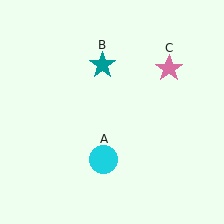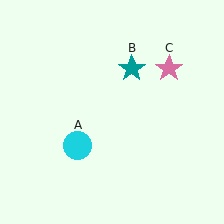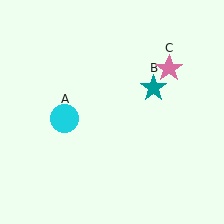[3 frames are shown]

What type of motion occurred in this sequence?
The cyan circle (object A), teal star (object B) rotated clockwise around the center of the scene.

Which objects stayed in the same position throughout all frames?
Pink star (object C) remained stationary.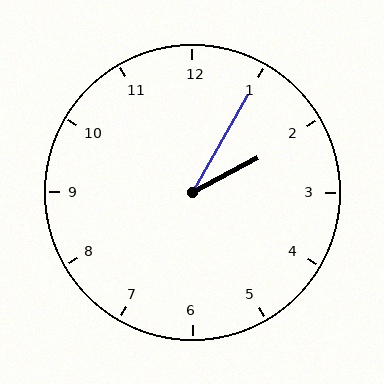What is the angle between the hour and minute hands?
Approximately 32 degrees.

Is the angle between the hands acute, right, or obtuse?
It is acute.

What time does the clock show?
2:05.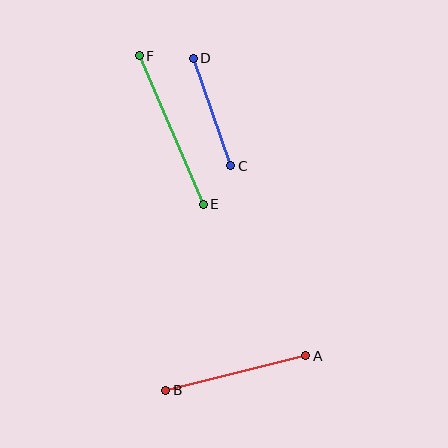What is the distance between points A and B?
The distance is approximately 144 pixels.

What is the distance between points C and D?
The distance is approximately 114 pixels.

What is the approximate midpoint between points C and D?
The midpoint is at approximately (212, 112) pixels.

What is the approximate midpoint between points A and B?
The midpoint is at approximately (236, 373) pixels.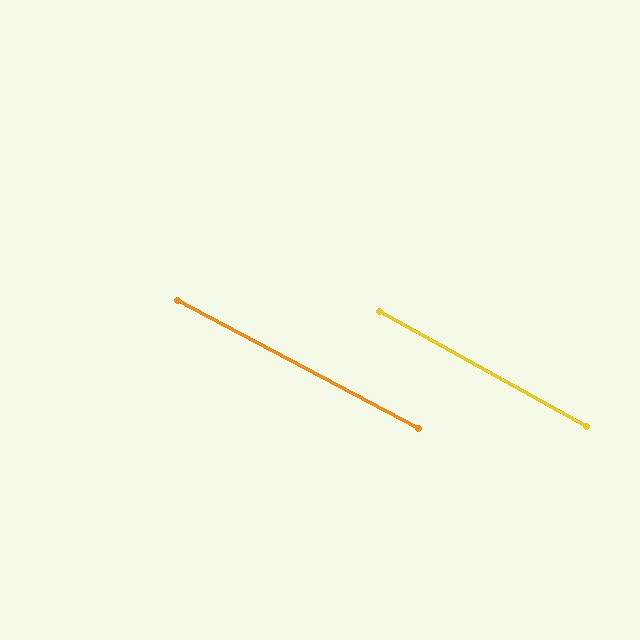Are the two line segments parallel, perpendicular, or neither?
Parallel — their directions differ by only 1.1°.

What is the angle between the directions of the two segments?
Approximately 1 degree.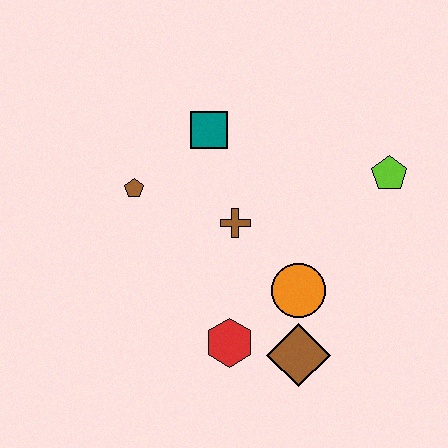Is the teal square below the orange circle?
No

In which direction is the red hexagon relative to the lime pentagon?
The red hexagon is below the lime pentagon.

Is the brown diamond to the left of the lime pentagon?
Yes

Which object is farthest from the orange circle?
The brown pentagon is farthest from the orange circle.